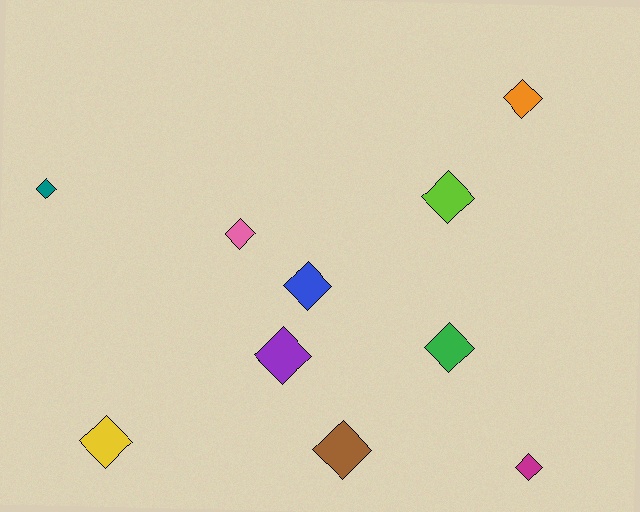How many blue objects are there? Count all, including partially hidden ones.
There is 1 blue object.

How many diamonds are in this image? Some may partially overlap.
There are 10 diamonds.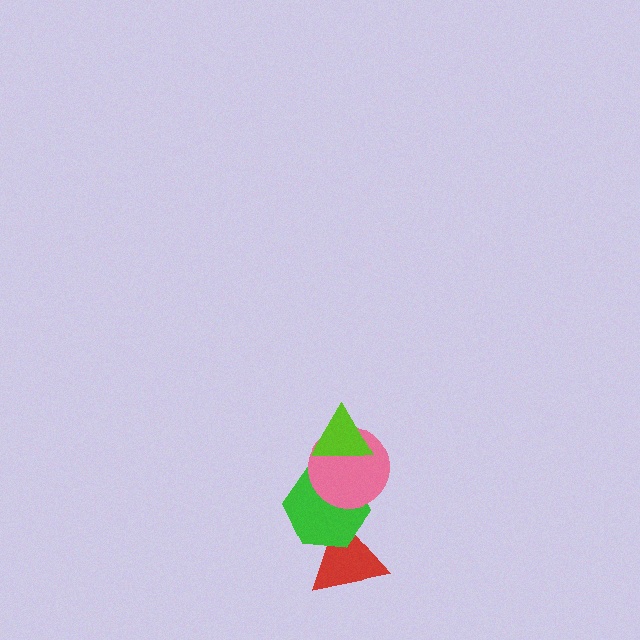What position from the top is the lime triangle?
The lime triangle is 1st from the top.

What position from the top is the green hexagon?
The green hexagon is 3rd from the top.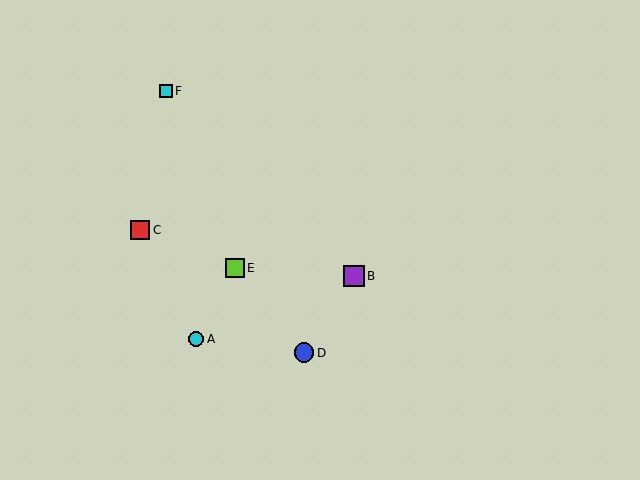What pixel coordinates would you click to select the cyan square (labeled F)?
Click at (166, 91) to select the cyan square F.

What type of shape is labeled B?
Shape B is a purple square.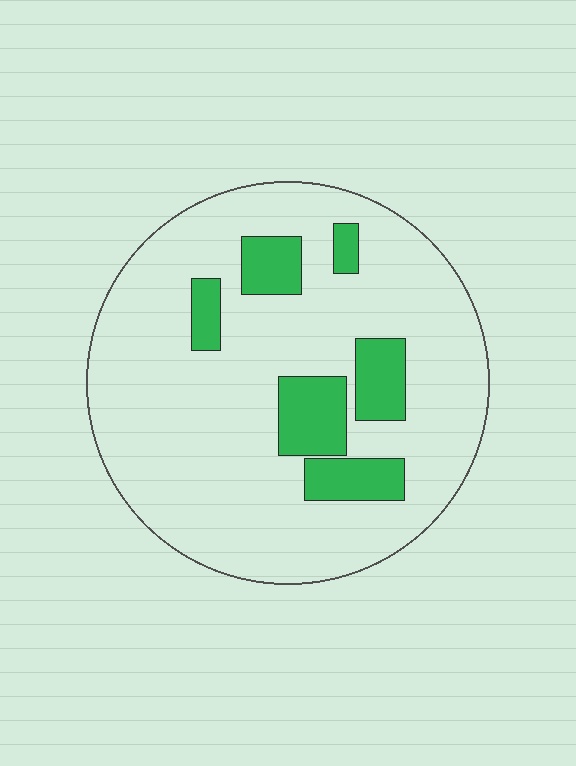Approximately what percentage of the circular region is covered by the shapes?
Approximately 15%.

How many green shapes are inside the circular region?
6.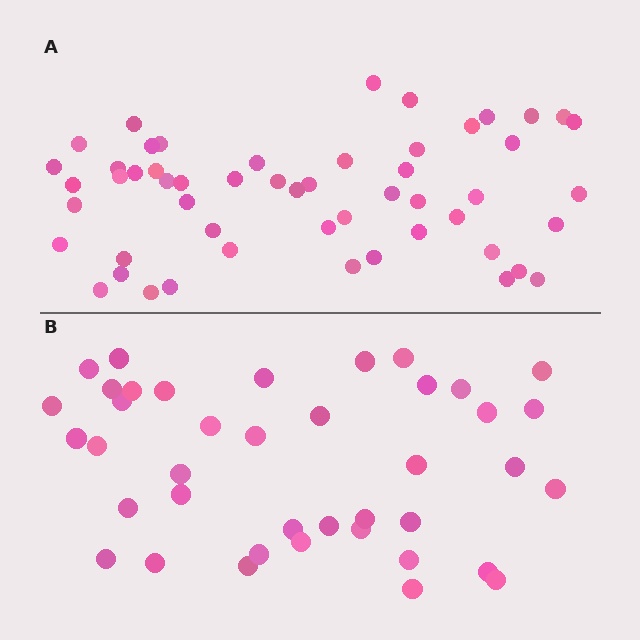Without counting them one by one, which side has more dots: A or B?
Region A (the top region) has more dots.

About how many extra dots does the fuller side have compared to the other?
Region A has approximately 15 more dots than region B.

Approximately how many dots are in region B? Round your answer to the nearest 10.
About 40 dots.